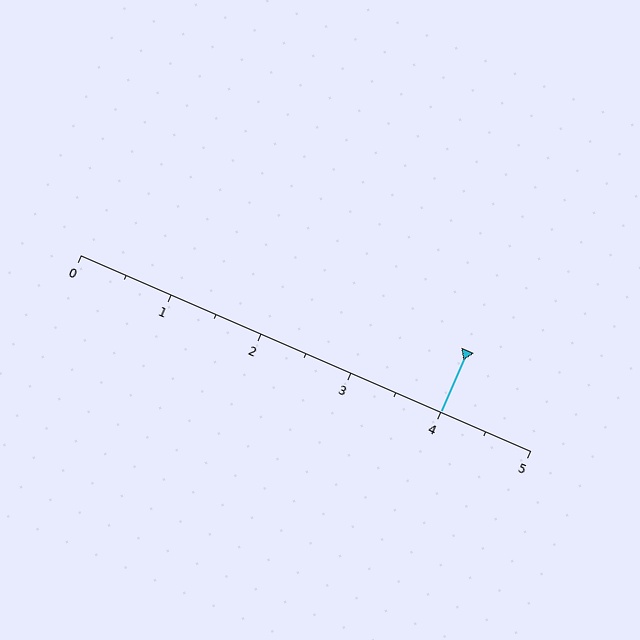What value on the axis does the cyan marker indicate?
The marker indicates approximately 4.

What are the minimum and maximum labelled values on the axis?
The axis runs from 0 to 5.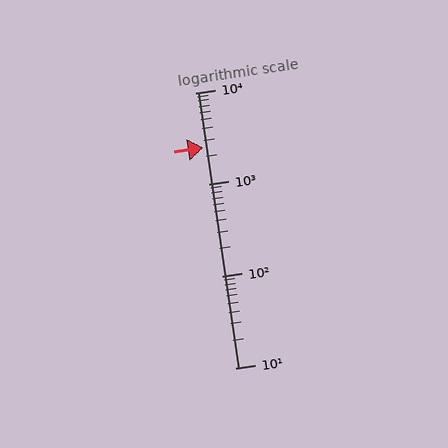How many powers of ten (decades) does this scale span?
The scale spans 3 decades, from 10 to 10000.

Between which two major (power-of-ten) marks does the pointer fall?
The pointer is between 1000 and 10000.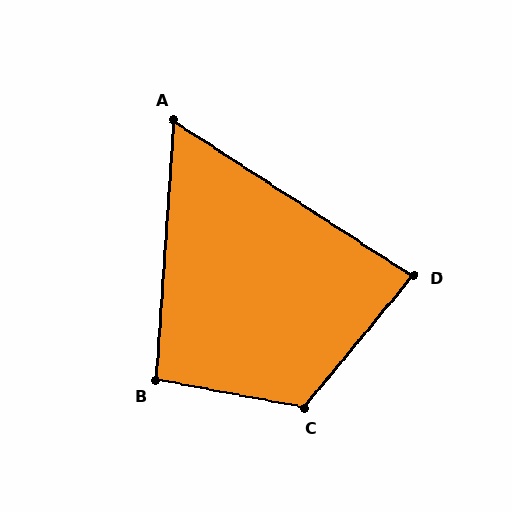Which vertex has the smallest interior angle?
A, at approximately 61 degrees.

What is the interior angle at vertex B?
Approximately 97 degrees (obtuse).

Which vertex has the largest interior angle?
C, at approximately 119 degrees.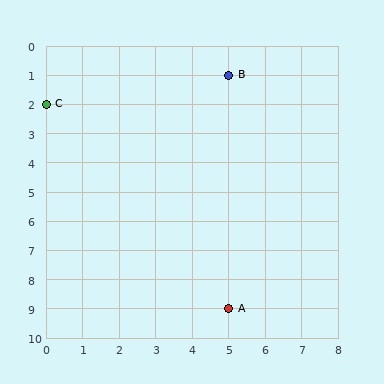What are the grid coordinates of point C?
Point C is at grid coordinates (0, 2).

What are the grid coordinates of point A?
Point A is at grid coordinates (5, 9).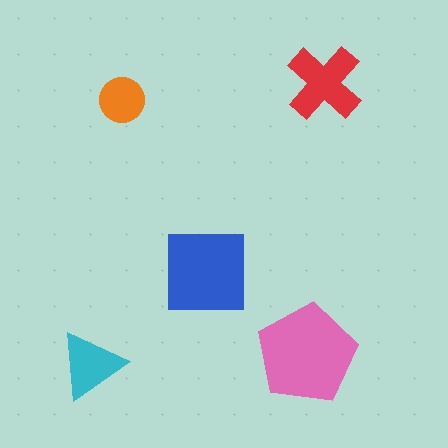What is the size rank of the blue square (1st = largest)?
2nd.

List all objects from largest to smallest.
The pink pentagon, the blue square, the red cross, the cyan triangle, the orange circle.